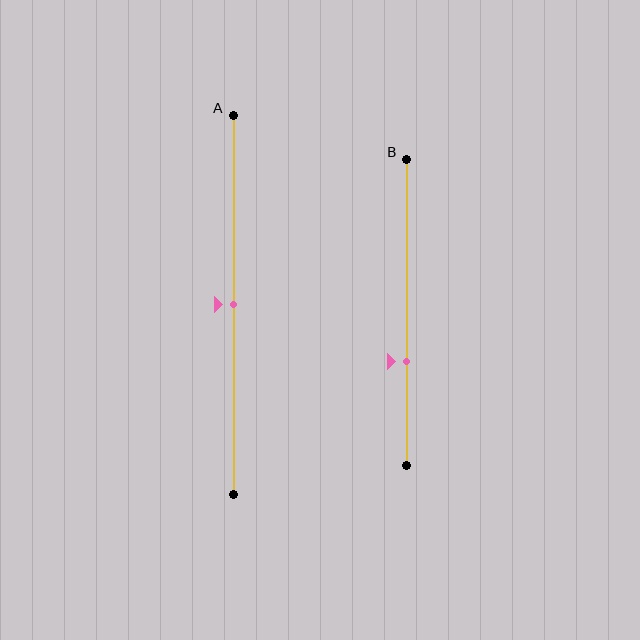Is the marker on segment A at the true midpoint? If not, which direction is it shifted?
Yes, the marker on segment A is at the true midpoint.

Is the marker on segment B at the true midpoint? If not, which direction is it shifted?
No, the marker on segment B is shifted downward by about 16% of the segment length.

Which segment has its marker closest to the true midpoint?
Segment A has its marker closest to the true midpoint.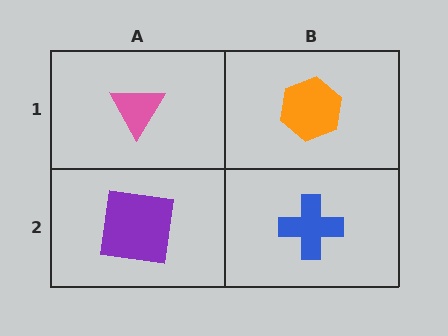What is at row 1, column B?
An orange hexagon.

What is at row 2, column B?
A blue cross.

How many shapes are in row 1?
2 shapes.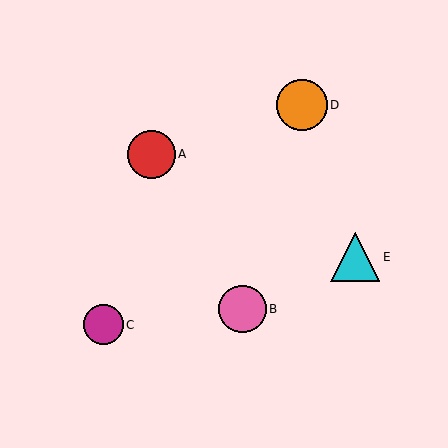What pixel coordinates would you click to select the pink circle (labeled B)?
Click at (243, 309) to select the pink circle B.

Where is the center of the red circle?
The center of the red circle is at (151, 154).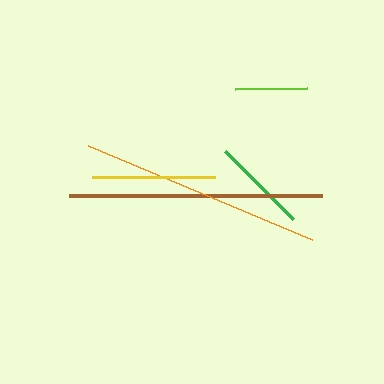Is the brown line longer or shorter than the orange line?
The brown line is longer than the orange line.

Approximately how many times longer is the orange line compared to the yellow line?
The orange line is approximately 2.0 times the length of the yellow line.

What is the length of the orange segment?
The orange segment is approximately 242 pixels long.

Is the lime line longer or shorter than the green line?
The green line is longer than the lime line.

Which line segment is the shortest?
The lime line is the shortest at approximately 72 pixels.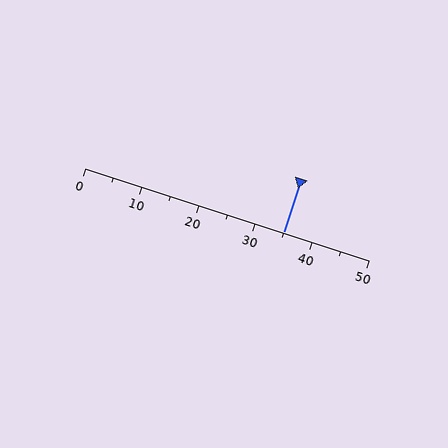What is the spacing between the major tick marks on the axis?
The major ticks are spaced 10 apart.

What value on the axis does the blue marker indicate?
The marker indicates approximately 35.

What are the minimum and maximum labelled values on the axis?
The axis runs from 0 to 50.